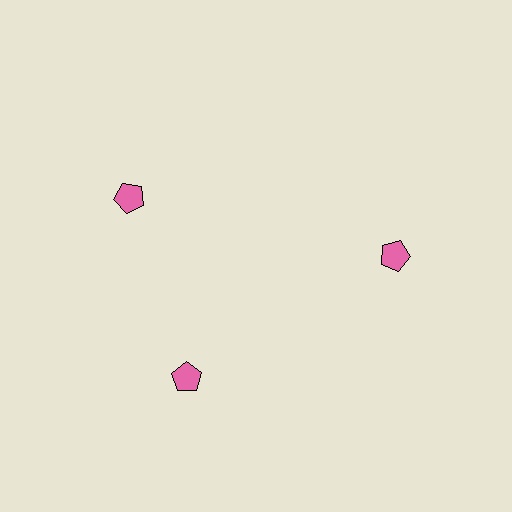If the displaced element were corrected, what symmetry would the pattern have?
It would have 3-fold rotational symmetry — the pattern would map onto itself every 120 degrees.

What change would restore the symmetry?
The symmetry would be restored by rotating it back into even spacing with its neighbors so that all 3 pentagons sit at equal angles and equal distance from the center.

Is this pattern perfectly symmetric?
No. The 3 pink pentagons are arranged in a ring, but one element near the 11 o'clock position is rotated out of alignment along the ring, breaking the 3-fold rotational symmetry.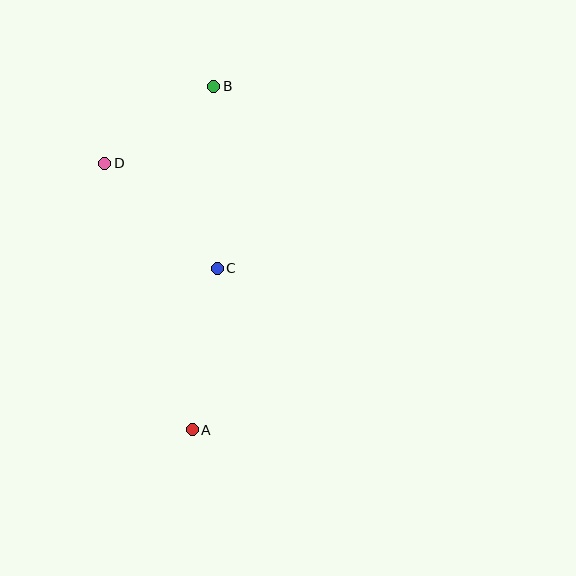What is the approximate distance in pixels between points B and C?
The distance between B and C is approximately 182 pixels.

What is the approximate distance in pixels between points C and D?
The distance between C and D is approximately 154 pixels.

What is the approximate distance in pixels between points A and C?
The distance between A and C is approximately 163 pixels.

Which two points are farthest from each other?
Points A and B are farthest from each other.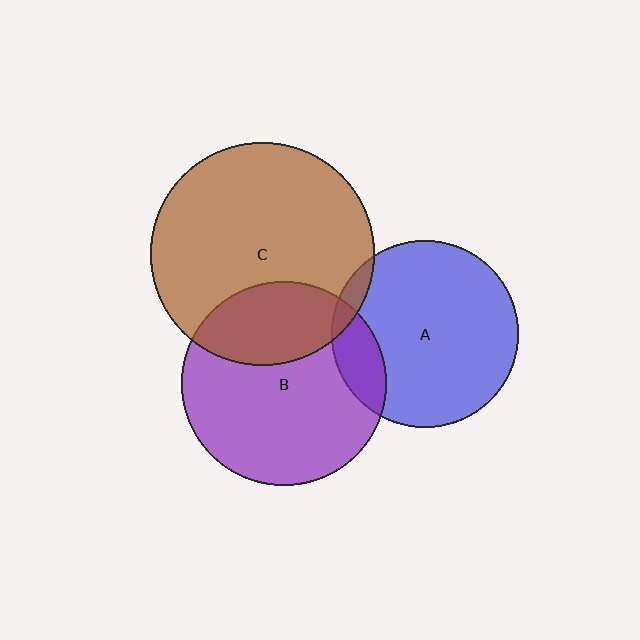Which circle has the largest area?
Circle C (brown).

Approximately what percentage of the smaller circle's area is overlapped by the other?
Approximately 15%.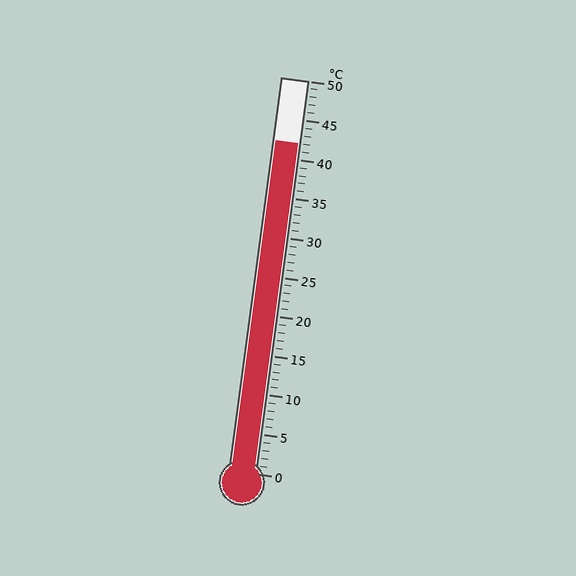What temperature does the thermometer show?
The thermometer shows approximately 42°C.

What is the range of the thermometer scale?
The thermometer scale ranges from 0°C to 50°C.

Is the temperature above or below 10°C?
The temperature is above 10°C.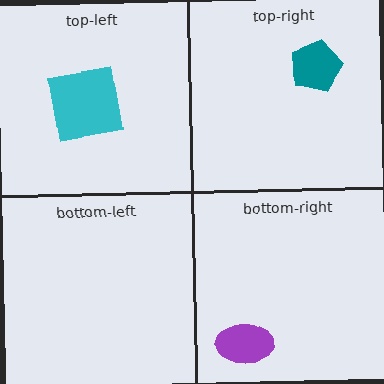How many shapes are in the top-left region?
1.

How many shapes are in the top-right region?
1.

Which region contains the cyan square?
The top-left region.